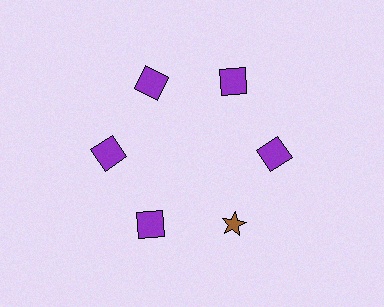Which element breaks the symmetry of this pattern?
The brown star at roughly the 5 o'clock position breaks the symmetry. All other shapes are purple squares.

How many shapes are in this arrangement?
There are 6 shapes arranged in a ring pattern.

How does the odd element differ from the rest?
It differs in both color (brown instead of purple) and shape (star instead of square).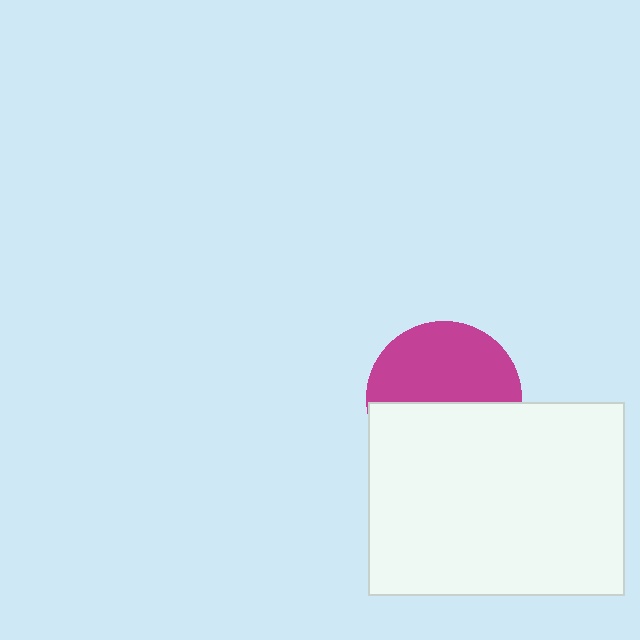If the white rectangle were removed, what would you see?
You would see the complete magenta circle.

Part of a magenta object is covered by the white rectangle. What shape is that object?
It is a circle.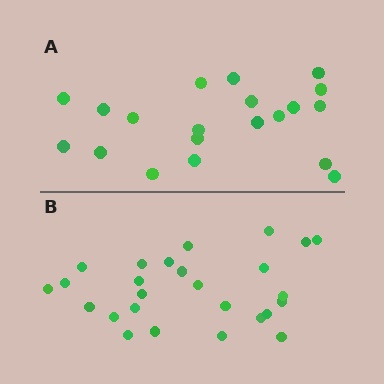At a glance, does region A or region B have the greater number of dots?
Region B (the bottom region) has more dots.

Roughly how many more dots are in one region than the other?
Region B has about 6 more dots than region A.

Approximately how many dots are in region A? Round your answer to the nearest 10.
About 20 dots.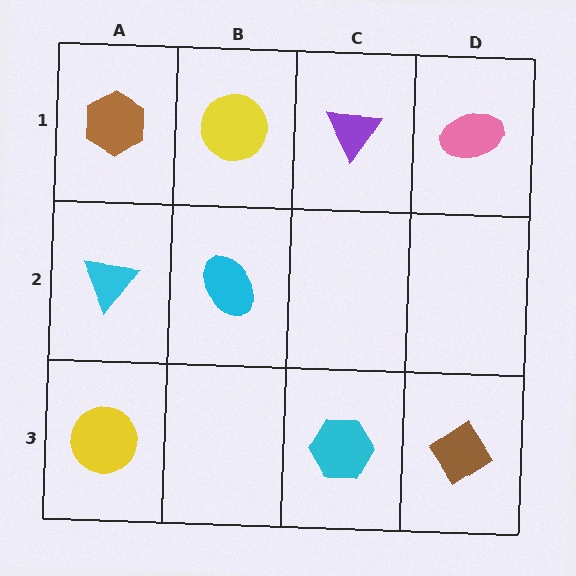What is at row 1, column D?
A pink ellipse.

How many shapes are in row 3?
3 shapes.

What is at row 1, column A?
A brown hexagon.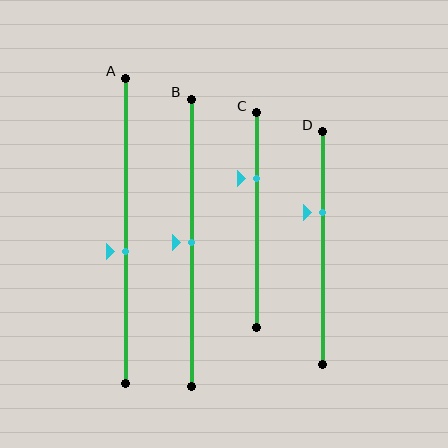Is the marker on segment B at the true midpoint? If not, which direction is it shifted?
Yes, the marker on segment B is at the true midpoint.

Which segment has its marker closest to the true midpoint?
Segment B has its marker closest to the true midpoint.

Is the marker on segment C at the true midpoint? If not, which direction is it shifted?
No, the marker on segment C is shifted upward by about 19% of the segment length.